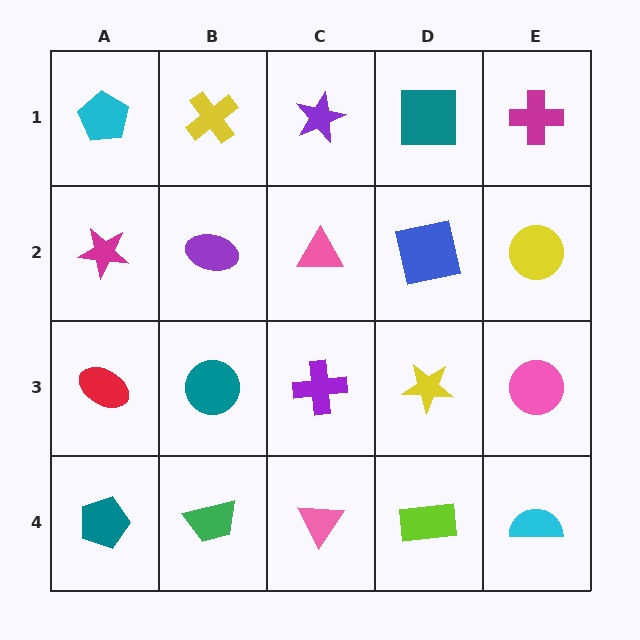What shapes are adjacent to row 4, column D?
A yellow star (row 3, column D), a pink triangle (row 4, column C), a cyan semicircle (row 4, column E).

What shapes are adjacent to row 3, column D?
A blue square (row 2, column D), a lime rectangle (row 4, column D), a purple cross (row 3, column C), a pink circle (row 3, column E).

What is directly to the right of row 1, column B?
A purple star.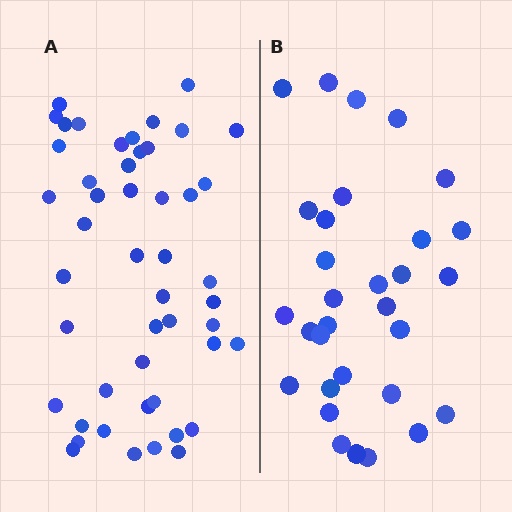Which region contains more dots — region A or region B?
Region A (the left region) has more dots.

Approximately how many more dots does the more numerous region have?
Region A has approximately 15 more dots than region B.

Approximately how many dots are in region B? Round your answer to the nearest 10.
About 30 dots. (The exact count is 31, which rounds to 30.)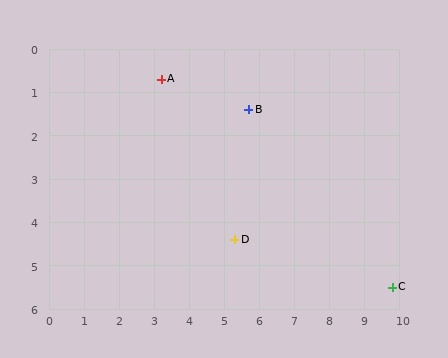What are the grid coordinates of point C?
Point C is at approximately (9.8, 5.5).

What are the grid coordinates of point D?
Point D is at approximately (5.3, 4.4).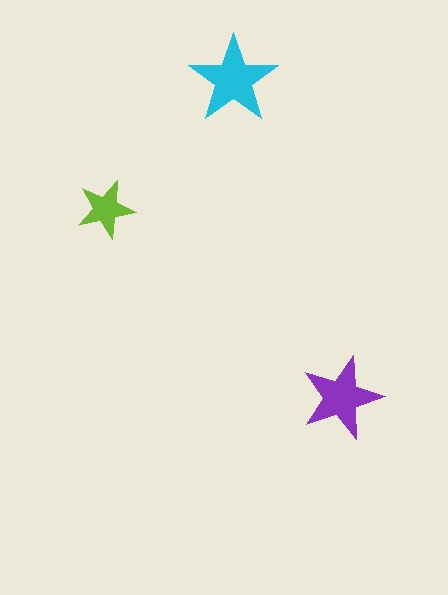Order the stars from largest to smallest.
the cyan one, the purple one, the lime one.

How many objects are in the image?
There are 3 objects in the image.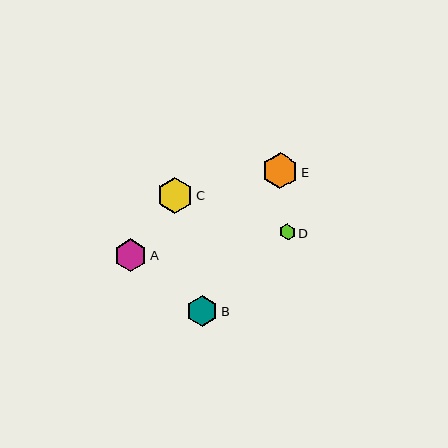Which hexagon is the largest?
Hexagon C is the largest with a size of approximately 37 pixels.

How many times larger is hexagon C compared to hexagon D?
Hexagon C is approximately 2.3 times the size of hexagon D.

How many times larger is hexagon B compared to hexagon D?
Hexagon B is approximately 1.9 times the size of hexagon D.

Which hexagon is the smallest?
Hexagon D is the smallest with a size of approximately 16 pixels.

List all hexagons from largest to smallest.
From largest to smallest: C, E, A, B, D.